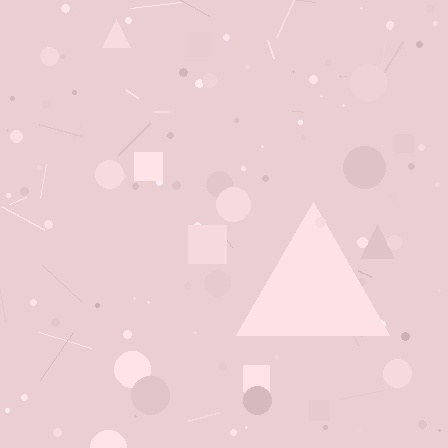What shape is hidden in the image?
A triangle is hidden in the image.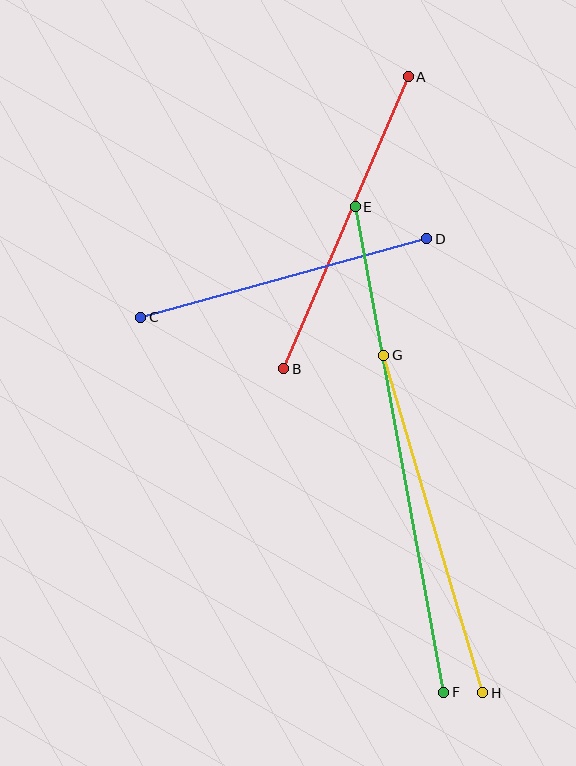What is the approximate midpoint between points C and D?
The midpoint is at approximately (284, 278) pixels.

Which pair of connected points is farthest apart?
Points E and F are farthest apart.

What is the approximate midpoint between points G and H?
The midpoint is at approximately (433, 524) pixels.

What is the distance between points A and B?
The distance is approximately 317 pixels.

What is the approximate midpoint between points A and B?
The midpoint is at approximately (346, 223) pixels.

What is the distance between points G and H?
The distance is approximately 351 pixels.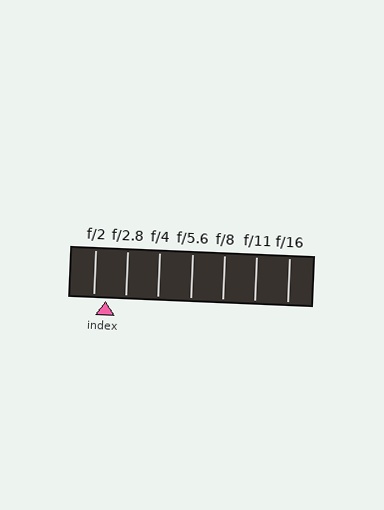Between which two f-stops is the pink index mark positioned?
The index mark is between f/2 and f/2.8.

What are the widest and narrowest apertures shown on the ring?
The widest aperture shown is f/2 and the narrowest is f/16.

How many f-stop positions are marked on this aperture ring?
There are 7 f-stop positions marked.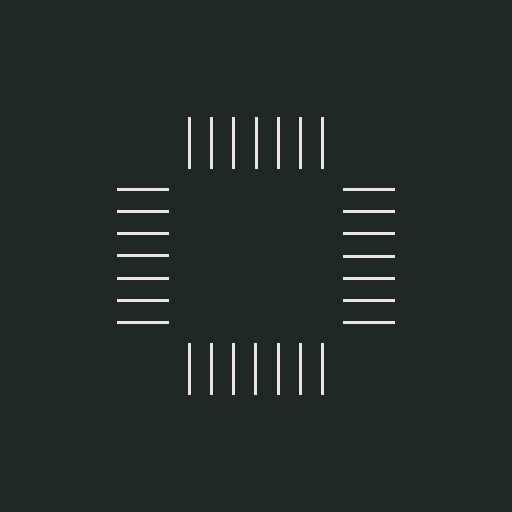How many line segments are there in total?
28 — 7 along each of the 4 edges.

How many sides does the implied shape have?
4 sides — the line-ends trace a square.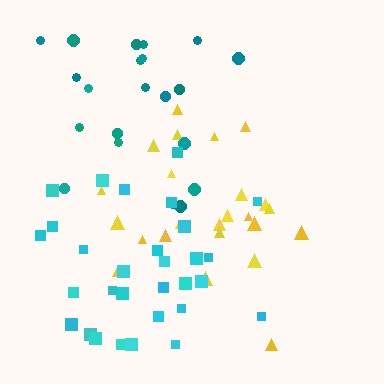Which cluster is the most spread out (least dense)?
Teal.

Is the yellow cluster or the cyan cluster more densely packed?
Cyan.